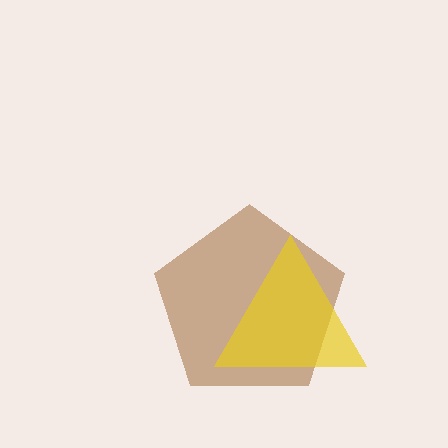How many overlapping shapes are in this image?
There are 2 overlapping shapes in the image.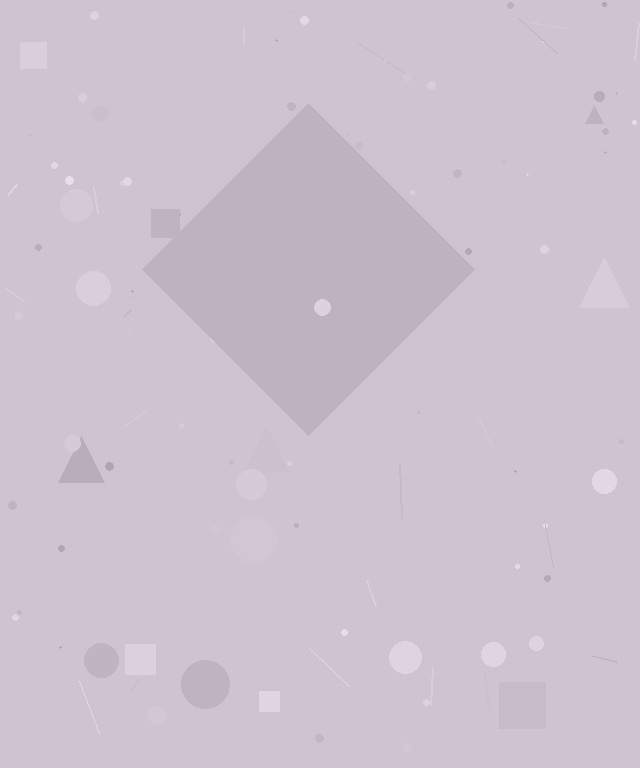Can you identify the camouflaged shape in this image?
The camouflaged shape is a diamond.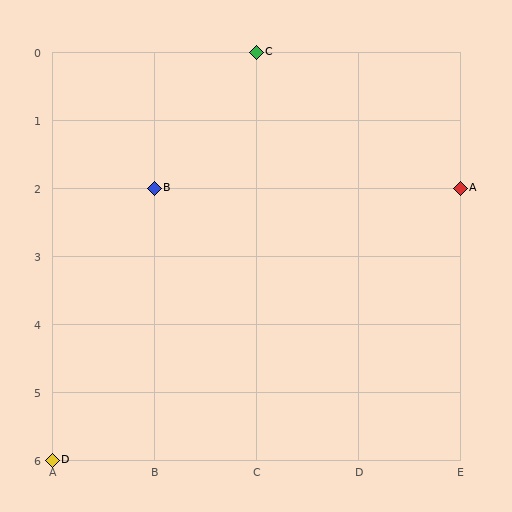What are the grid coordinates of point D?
Point D is at grid coordinates (A, 6).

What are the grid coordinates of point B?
Point B is at grid coordinates (B, 2).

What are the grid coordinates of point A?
Point A is at grid coordinates (E, 2).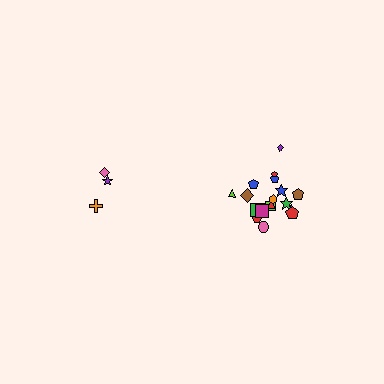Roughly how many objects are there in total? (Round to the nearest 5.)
Roughly 20 objects in total.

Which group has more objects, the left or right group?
The right group.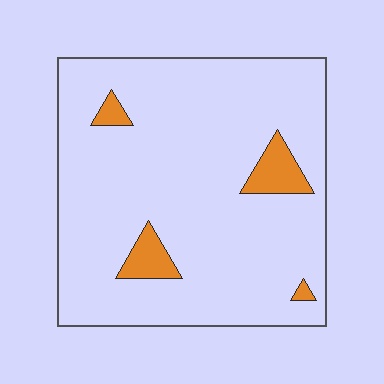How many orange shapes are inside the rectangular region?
4.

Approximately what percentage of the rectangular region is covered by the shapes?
Approximately 10%.